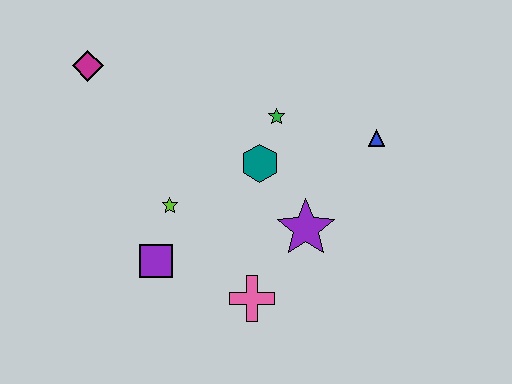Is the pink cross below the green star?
Yes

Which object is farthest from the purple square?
The blue triangle is farthest from the purple square.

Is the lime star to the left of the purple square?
No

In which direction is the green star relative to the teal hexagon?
The green star is above the teal hexagon.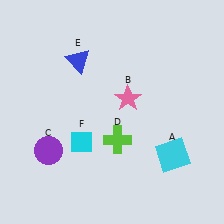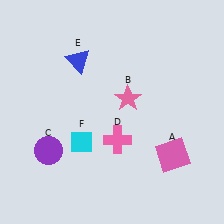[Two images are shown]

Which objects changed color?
A changed from cyan to pink. D changed from lime to pink.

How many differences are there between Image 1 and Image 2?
There are 2 differences between the two images.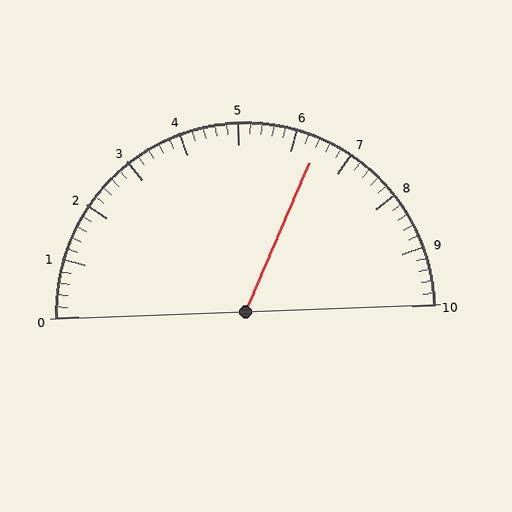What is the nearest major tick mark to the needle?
The nearest major tick mark is 6.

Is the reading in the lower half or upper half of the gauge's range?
The reading is in the upper half of the range (0 to 10).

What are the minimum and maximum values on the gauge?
The gauge ranges from 0 to 10.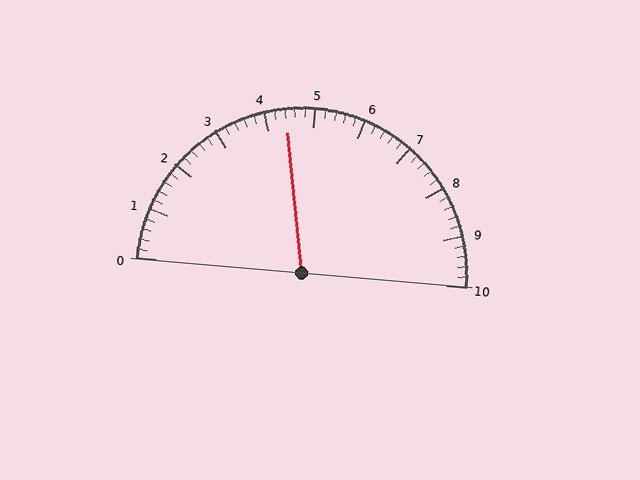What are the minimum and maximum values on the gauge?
The gauge ranges from 0 to 10.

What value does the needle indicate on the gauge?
The needle indicates approximately 4.4.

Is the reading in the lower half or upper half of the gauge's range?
The reading is in the lower half of the range (0 to 10).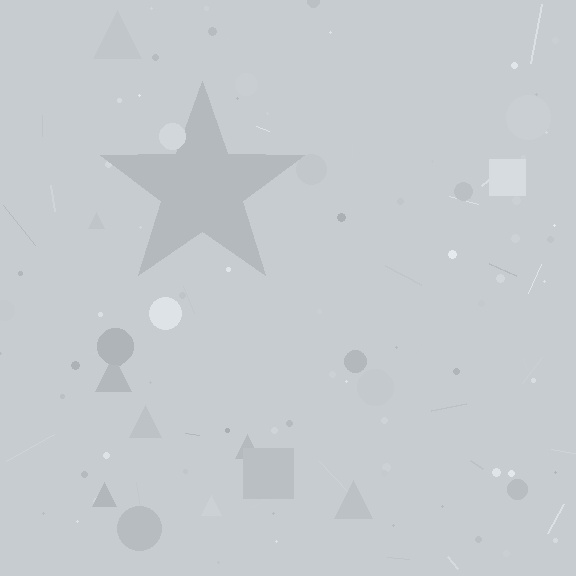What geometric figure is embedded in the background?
A star is embedded in the background.